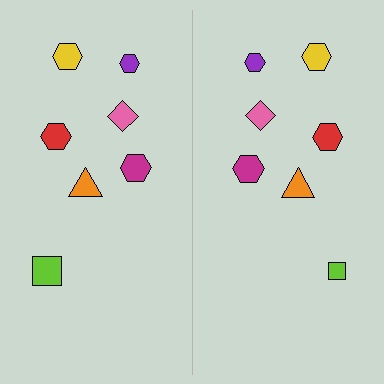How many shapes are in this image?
There are 14 shapes in this image.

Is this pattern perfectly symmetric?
No, the pattern is not perfectly symmetric. The lime square on the right side has a different size than its mirror counterpart.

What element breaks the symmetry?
The lime square on the right side has a different size than its mirror counterpart.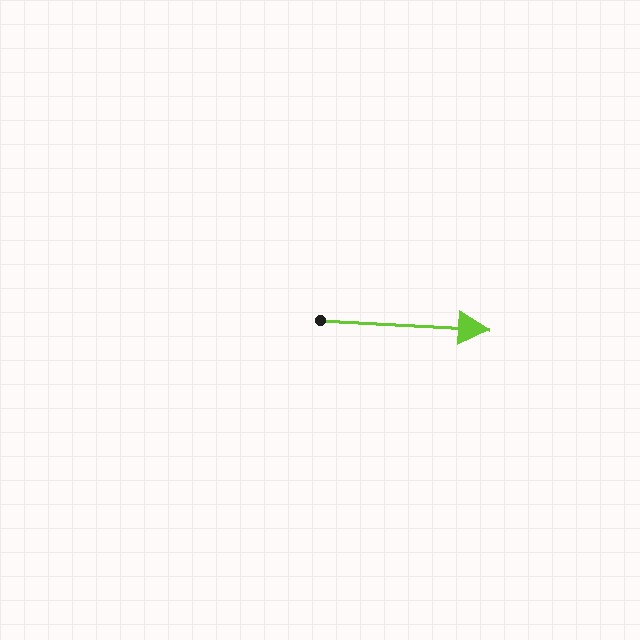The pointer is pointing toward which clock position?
Roughly 3 o'clock.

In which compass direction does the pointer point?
East.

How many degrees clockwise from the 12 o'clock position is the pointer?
Approximately 93 degrees.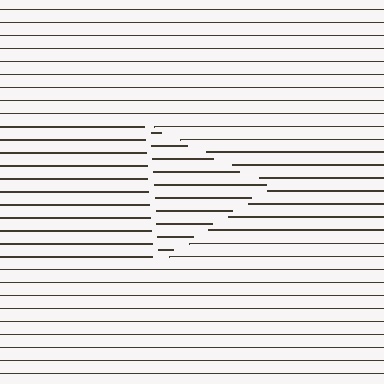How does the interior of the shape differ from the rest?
The interior of the shape contains the same grating, shifted by half a period — the contour is defined by the phase discontinuity where line-ends from the inner and outer gratings abut.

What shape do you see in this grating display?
An illusory triangle. The interior of the shape contains the same grating, shifted by half a period — the contour is defined by the phase discontinuity where line-ends from the inner and outer gratings abut.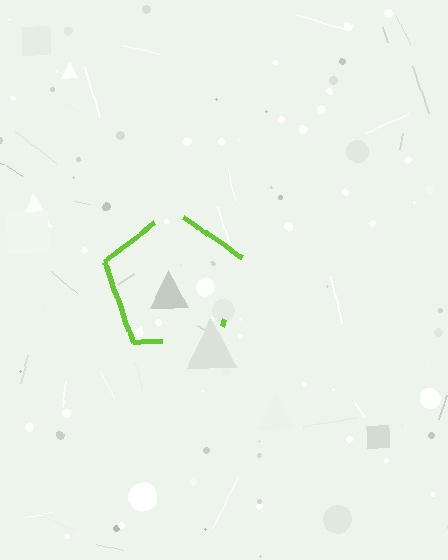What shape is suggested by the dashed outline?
The dashed outline suggests a pentagon.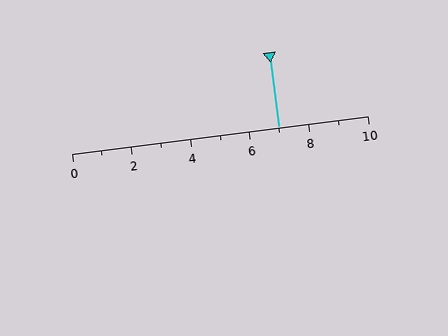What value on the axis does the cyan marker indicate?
The marker indicates approximately 7.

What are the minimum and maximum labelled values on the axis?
The axis runs from 0 to 10.